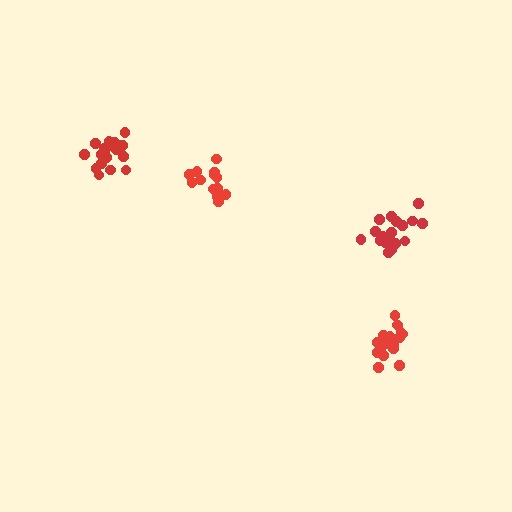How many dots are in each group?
Group 1: 19 dots, Group 2: 13 dots, Group 3: 19 dots, Group 4: 19 dots (70 total).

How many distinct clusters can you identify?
There are 4 distinct clusters.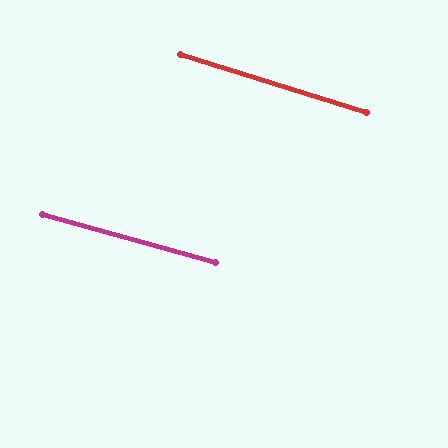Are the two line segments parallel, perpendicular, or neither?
Parallel — their directions differ by only 1.9°.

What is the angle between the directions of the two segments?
Approximately 2 degrees.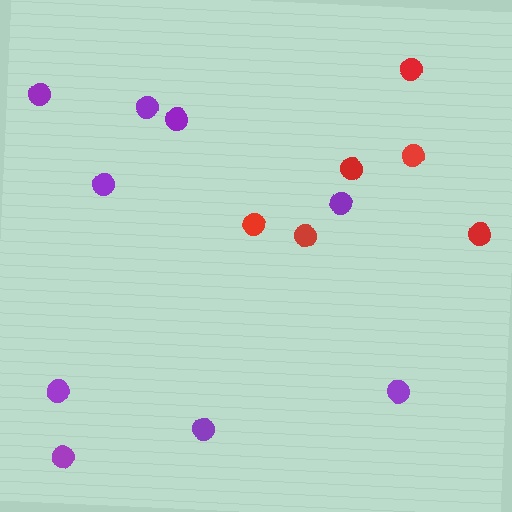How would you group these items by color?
There are 2 groups: one group of red circles (6) and one group of purple circles (9).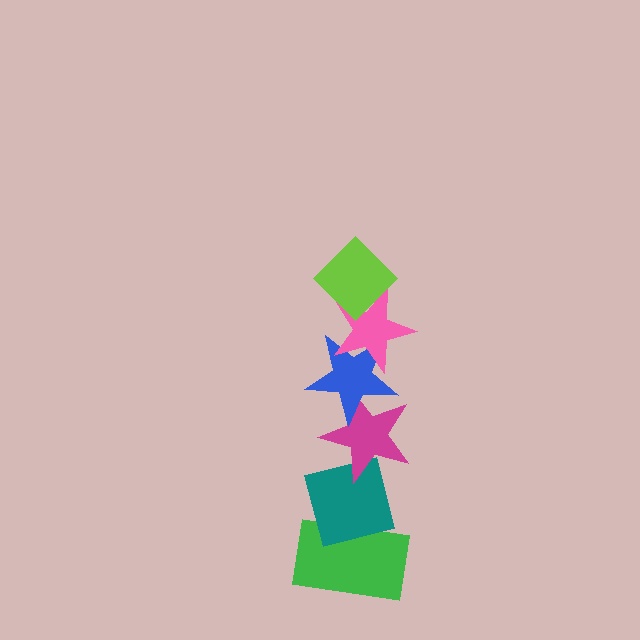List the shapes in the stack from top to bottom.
From top to bottom: the lime diamond, the pink star, the blue star, the magenta star, the teal square, the green rectangle.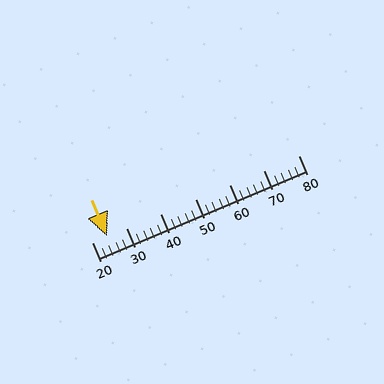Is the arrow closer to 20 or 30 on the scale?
The arrow is closer to 20.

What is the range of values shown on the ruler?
The ruler shows values from 20 to 80.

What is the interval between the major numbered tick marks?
The major tick marks are spaced 10 units apart.